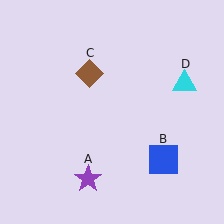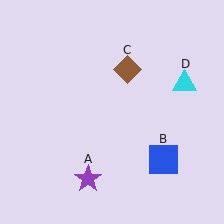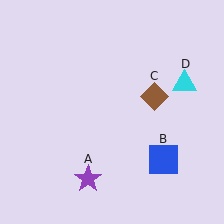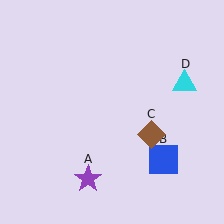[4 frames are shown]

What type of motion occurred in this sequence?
The brown diamond (object C) rotated clockwise around the center of the scene.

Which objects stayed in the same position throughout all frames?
Purple star (object A) and blue square (object B) and cyan triangle (object D) remained stationary.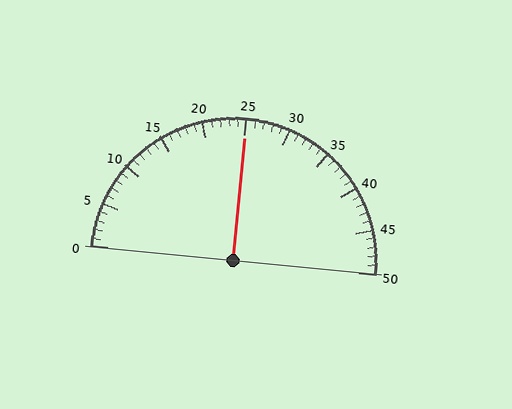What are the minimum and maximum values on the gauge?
The gauge ranges from 0 to 50.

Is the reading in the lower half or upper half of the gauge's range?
The reading is in the upper half of the range (0 to 50).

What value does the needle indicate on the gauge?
The needle indicates approximately 25.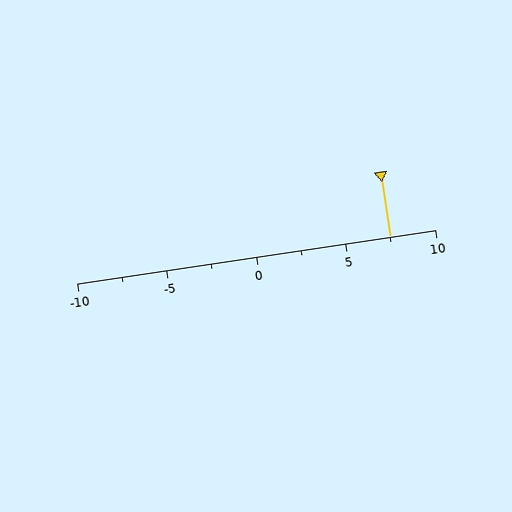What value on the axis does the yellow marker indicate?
The marker indicates approximately 7.5.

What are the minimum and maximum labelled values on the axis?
The axis runs from -10 to 10.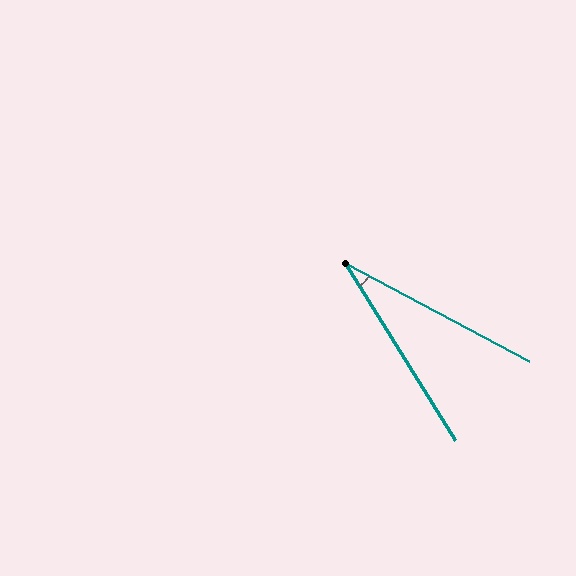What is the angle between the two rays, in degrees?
Approximately 30 degrees.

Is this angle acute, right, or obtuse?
It is acute.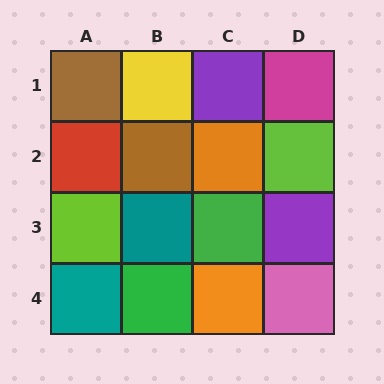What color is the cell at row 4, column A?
Teal.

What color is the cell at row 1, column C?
Purple.